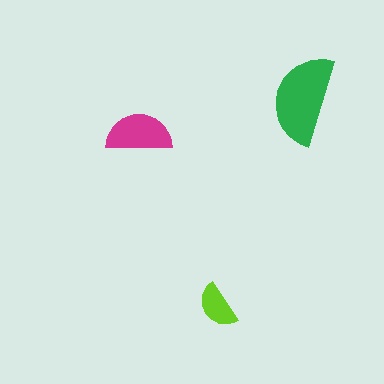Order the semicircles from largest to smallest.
the green one, the magenta one, the lime one.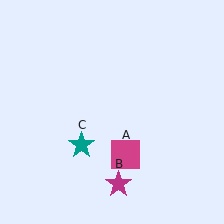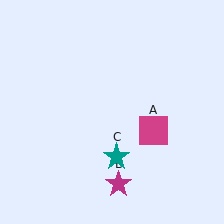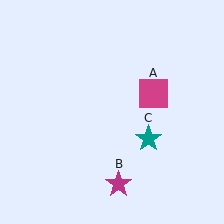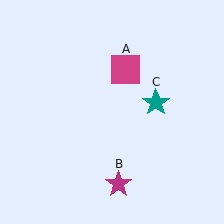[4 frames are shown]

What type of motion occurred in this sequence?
The magenta square (object A), teal star (object C) rotated counterclockwise around the center of the scene.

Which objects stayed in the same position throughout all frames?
Magenta star (object B) remained stationary.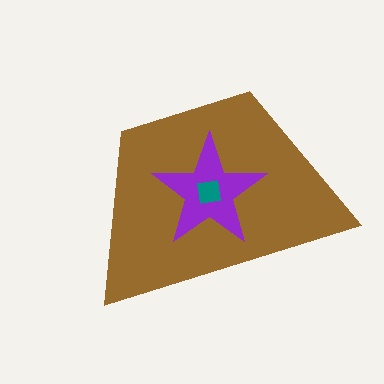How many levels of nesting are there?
3.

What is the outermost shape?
The brown trapezoid.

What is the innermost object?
The teal square.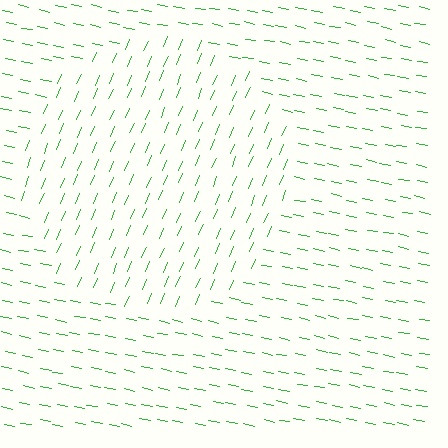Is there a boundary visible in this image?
Yes, there is a texture boundary formed by a change in line orientation.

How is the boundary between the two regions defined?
The boundary is defined purely by a change in line orientation (approximately 79 degrees difference). All lines are the same color and thickness.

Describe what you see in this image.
The image is filled with small green line segments. A circle region in the image has lines oriented differently from the surrounding lines, creating a visible texture boundary.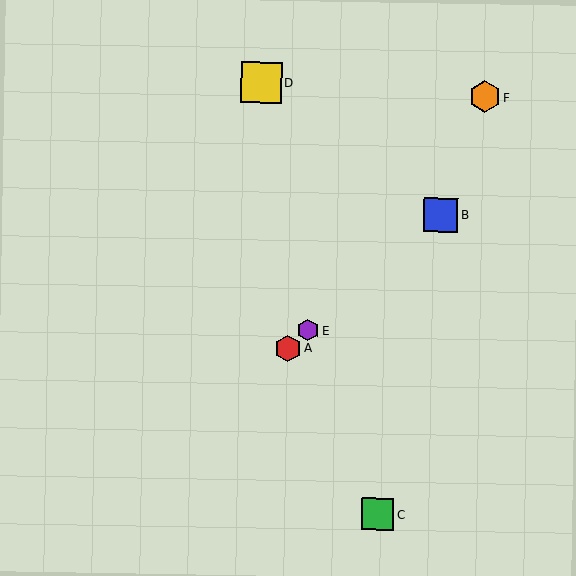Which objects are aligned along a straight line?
Objects A, B, E are aligned along a straight line.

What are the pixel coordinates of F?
Object F is at (485, 97).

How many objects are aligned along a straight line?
3 objects (A, B, E) are aligned along a straight line.